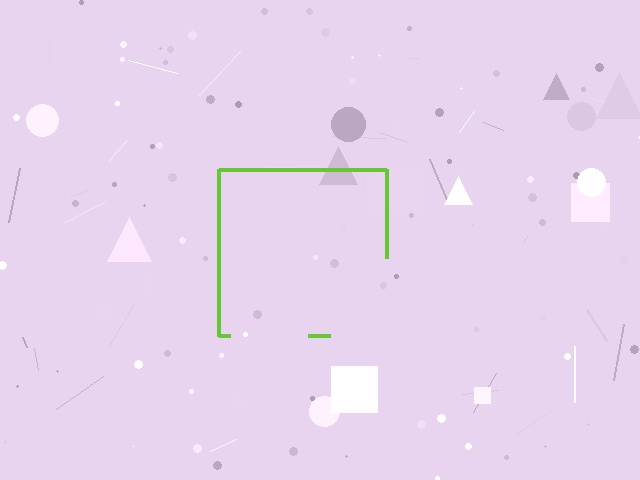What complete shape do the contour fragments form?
The contour fragments form a square.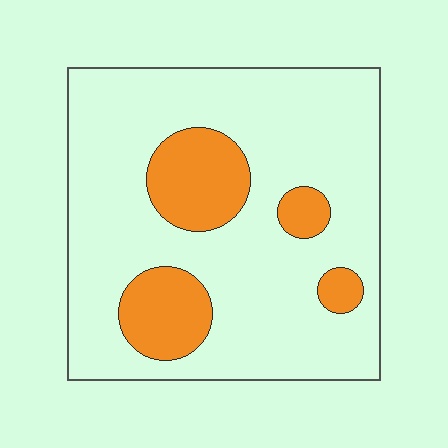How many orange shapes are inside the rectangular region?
4.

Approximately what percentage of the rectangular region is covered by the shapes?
Approximately 20%.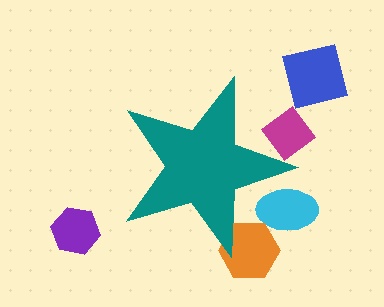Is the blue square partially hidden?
No, the blue square is fully visible.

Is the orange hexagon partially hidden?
Yes, the orange hexagon is partially hidden behind the teal star.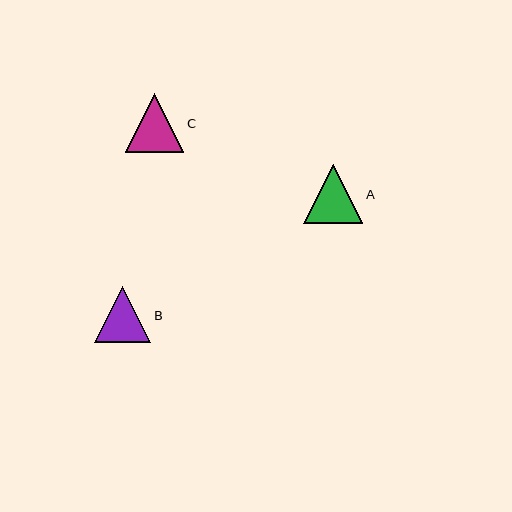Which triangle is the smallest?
Triangle B is the smallest with a size of approximately 56 pixels.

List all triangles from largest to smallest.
From largest to smallest: A, C, B.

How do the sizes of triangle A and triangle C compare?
Triangle A and triangle C are approximately the same size.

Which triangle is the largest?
Triangle A is the largest with a size of approximately 60 pixels.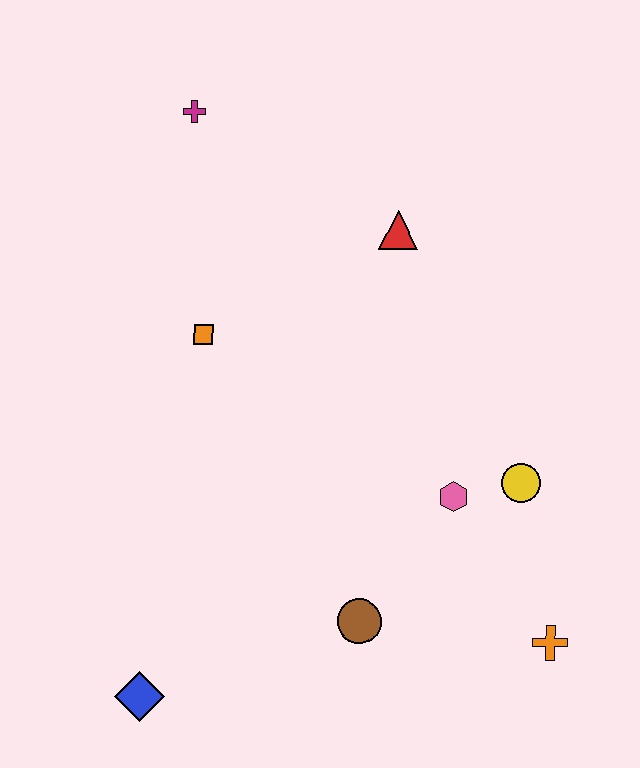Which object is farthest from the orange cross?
The magenta cross is farthest from the orange cross.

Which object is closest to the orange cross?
The yellow circle is closest to the orange cross.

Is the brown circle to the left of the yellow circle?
Yes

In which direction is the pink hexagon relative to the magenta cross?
The pink hexagon is below the magenta cross.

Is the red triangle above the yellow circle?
Yes